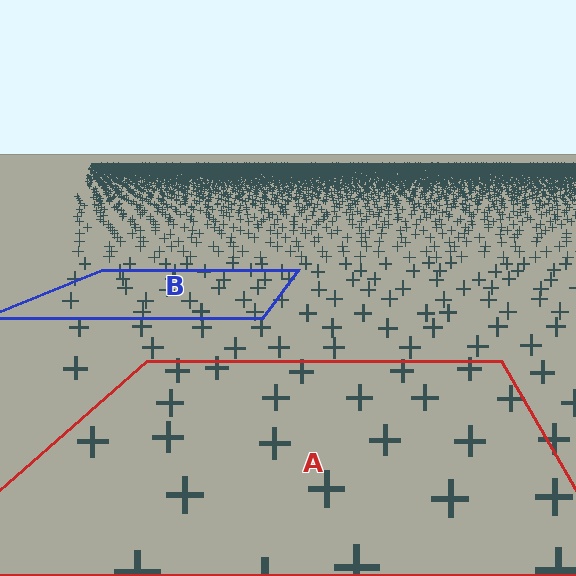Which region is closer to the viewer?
Region A is closer. The texture elements there are larger and more spread out.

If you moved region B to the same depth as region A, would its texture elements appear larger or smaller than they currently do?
They would appear larger. At a closer depth, the same texture elements are projected at a bigger on-screen size.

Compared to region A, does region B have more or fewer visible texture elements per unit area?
Region B has more texture elements per unit area — they are packed more densely because it is farther away.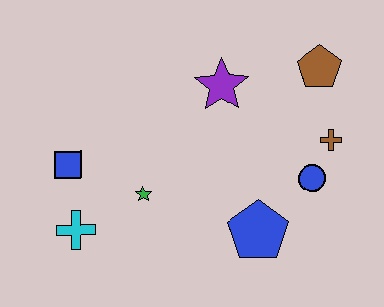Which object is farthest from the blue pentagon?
The blue square is farthest from the blue pentagon.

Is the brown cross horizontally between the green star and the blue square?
No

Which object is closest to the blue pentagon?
The blue circle is closest to the blue pentagon.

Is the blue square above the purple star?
No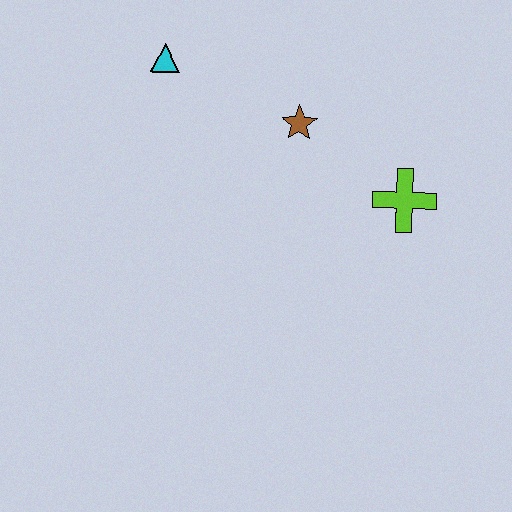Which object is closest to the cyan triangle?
The brown star is closest to the cyan triangle.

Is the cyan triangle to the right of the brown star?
No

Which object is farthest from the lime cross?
The cyan triangle is farthest from the lime cross.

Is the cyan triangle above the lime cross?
Yes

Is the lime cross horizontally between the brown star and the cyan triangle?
No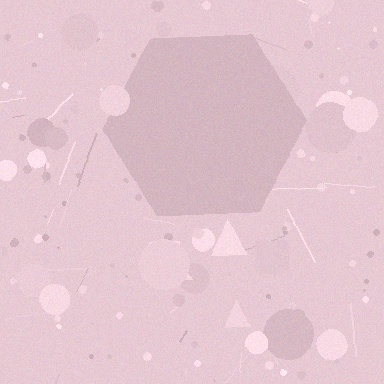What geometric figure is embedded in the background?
A hexagon is embedded in the background.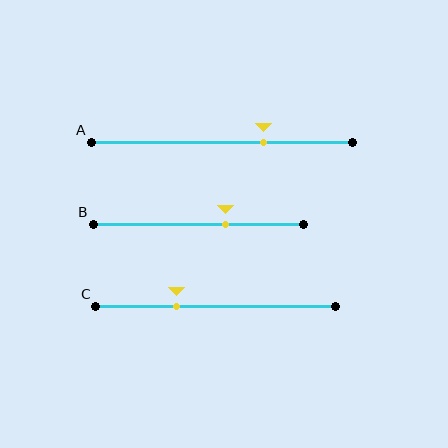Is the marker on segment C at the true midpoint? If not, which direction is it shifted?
No, the marker on segment C is shifted to the left by about 17% of the segment length.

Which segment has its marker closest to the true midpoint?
Segment B has its marker closest to the true midpoint.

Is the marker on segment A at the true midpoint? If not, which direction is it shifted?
No, the marker on segment A is shifted to the right by about 16% of the segment length.